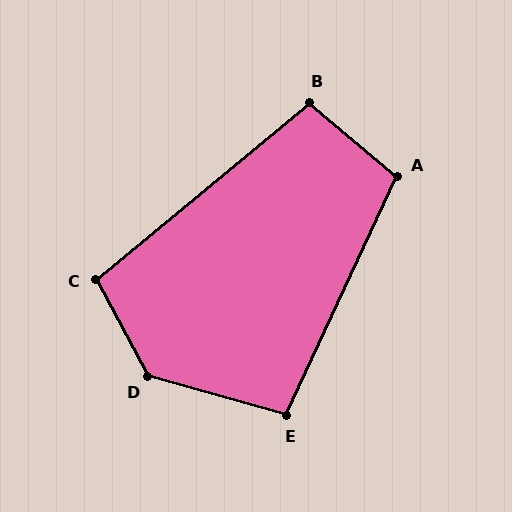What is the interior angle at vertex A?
Approximately 105 degrees (obtuse).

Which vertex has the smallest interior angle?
E, at approximately 99 degrees.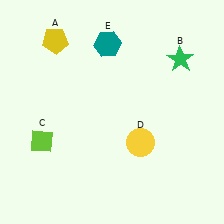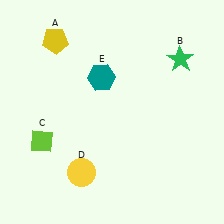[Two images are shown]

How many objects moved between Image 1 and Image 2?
2 objects moved between the two images.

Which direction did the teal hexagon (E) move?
The teal hexagon (E) moved down.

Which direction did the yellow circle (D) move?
The yellow circle (D) moved left.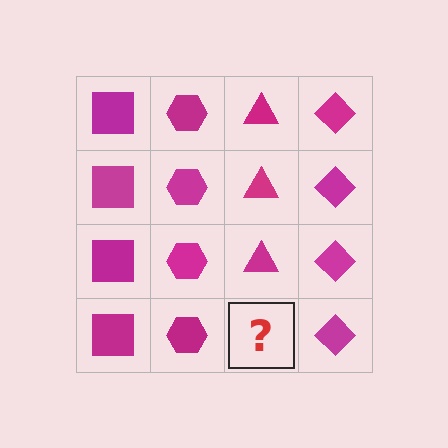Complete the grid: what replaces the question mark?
The question mark should be replaced with a magenta triangle.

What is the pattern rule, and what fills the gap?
The rule is that each column has a consistent shape. The gap should be filled with a magenta triangle.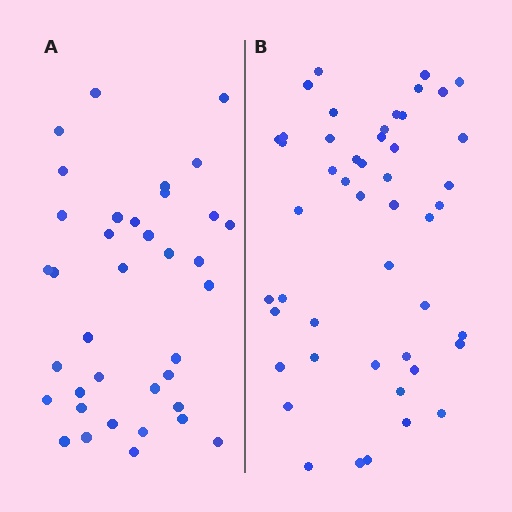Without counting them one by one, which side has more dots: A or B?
Region B (the right region) has more dots.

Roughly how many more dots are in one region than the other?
Region B has roughly 12 or so more dots than region A.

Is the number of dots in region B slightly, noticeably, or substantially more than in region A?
Region B has noticeably more, but not dramatically so. The ratio is roughly 1.3 to 1.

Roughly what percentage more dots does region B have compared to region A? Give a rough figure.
About 30% more.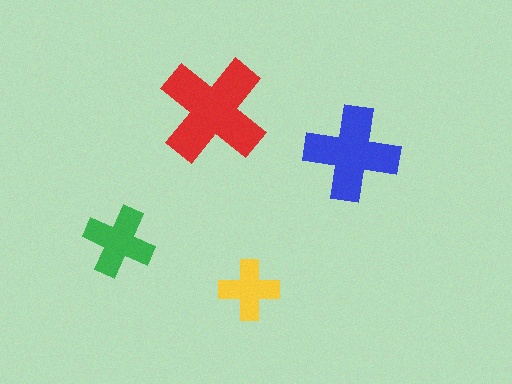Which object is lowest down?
The yellow cross is bottommost.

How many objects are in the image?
There are 4 objects in the image.